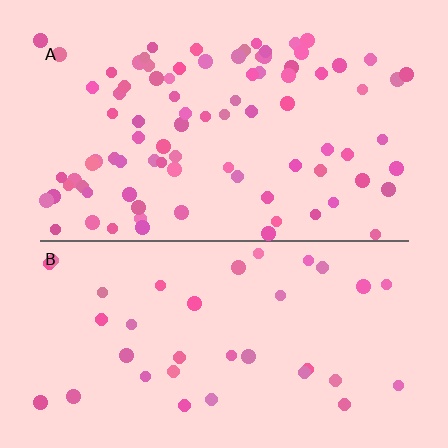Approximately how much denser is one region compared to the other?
Approximately 2.5× — region A over region B.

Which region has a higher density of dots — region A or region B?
A (the top).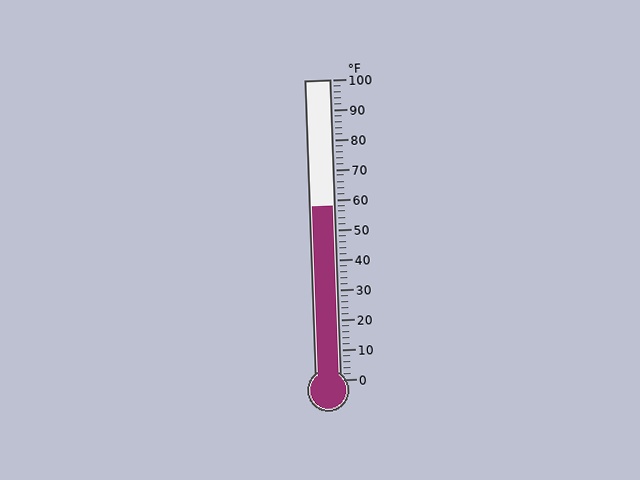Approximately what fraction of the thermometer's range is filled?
The thermometer is filled to approximately 60% of its range.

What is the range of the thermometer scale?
The thermometer scale ranges from 0°F to 100°F.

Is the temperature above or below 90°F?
The temperature is below 90°F.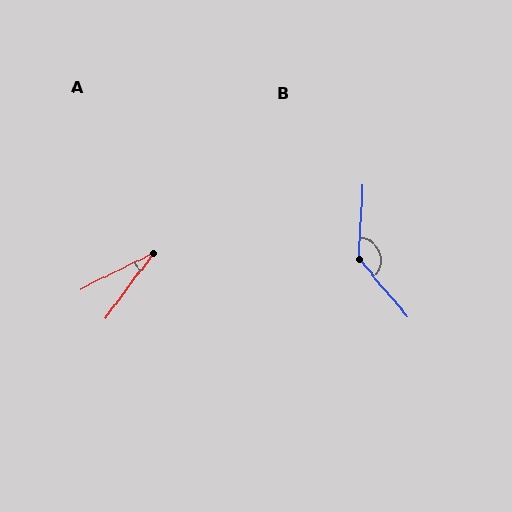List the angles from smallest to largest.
A (27°), B (137°).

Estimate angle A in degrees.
Approximately 27 degrees.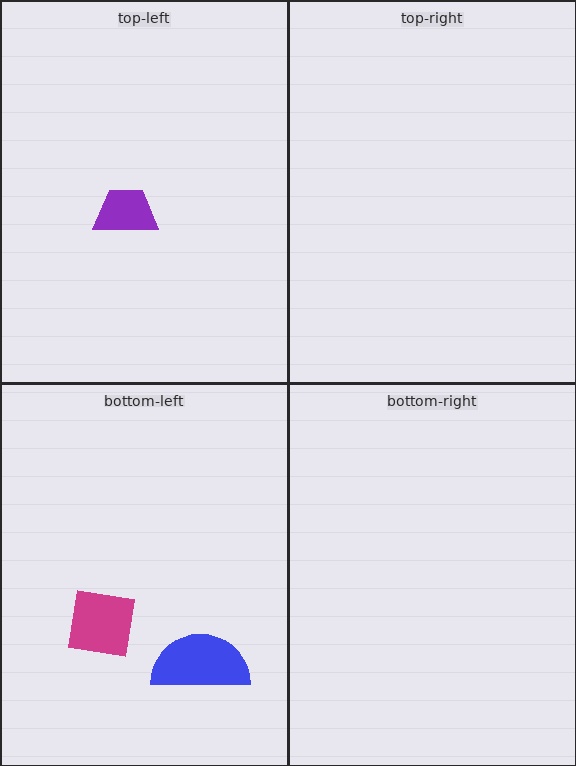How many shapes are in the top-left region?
1.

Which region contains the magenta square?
The bottom-left region.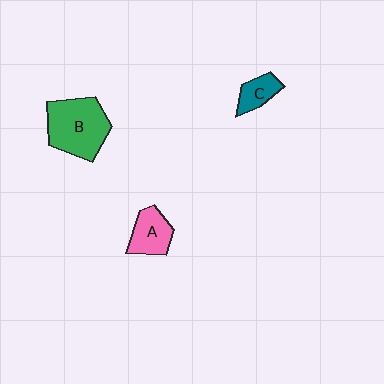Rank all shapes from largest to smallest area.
From largest to smallest: B (green), A (pink), C (teal).